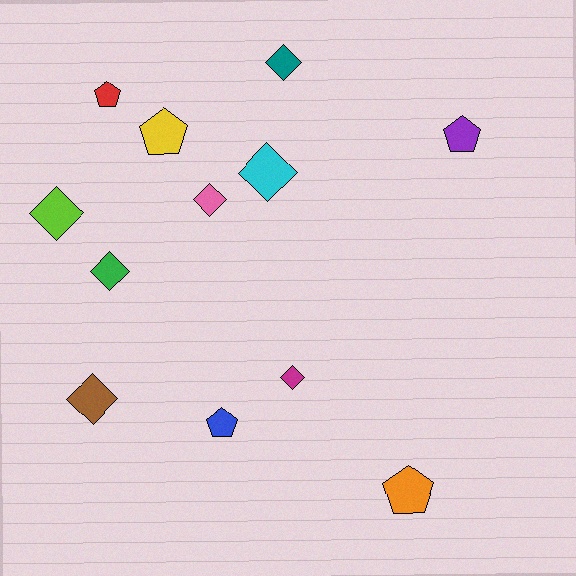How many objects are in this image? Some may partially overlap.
There are 12 objects.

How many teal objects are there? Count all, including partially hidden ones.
There is 1 teal object.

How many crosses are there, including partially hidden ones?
There are no crosses.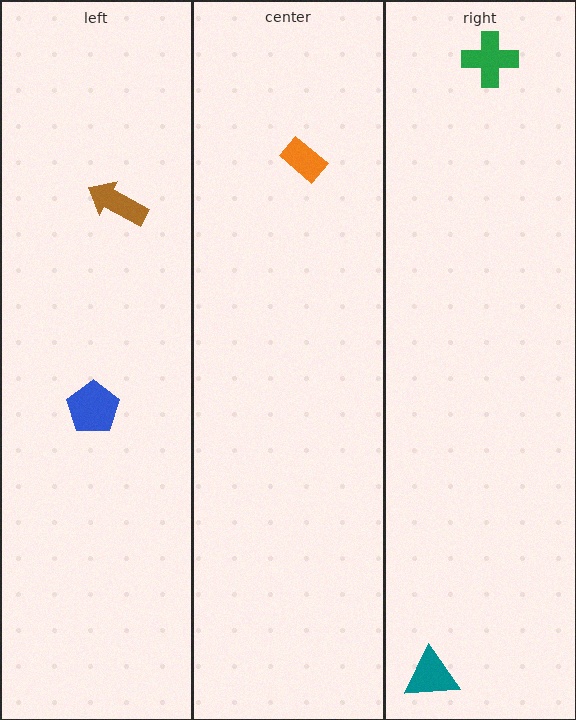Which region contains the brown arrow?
The left region.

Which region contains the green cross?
The right region.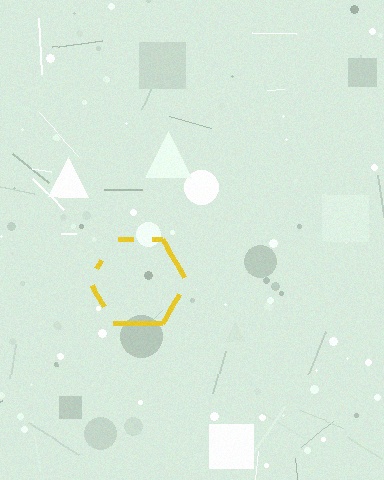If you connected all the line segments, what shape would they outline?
They would outline a hexagon.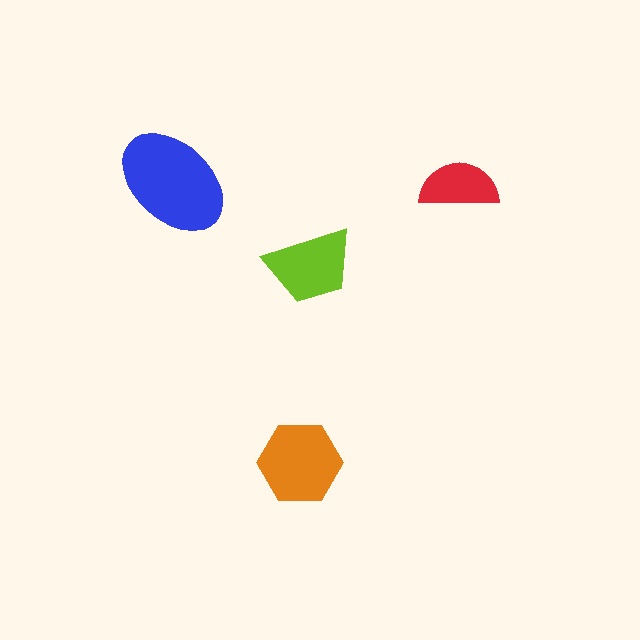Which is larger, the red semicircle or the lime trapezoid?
The lime trapezoid.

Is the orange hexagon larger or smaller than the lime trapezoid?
Larger.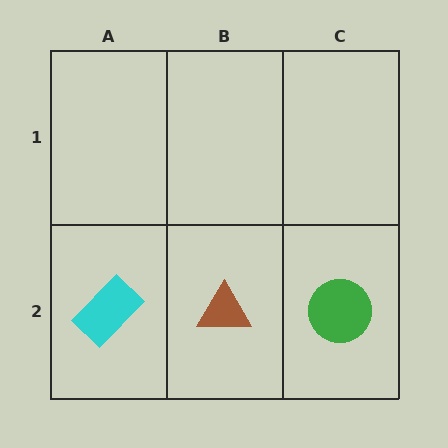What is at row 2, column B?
A brown triangle.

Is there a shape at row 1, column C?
No, that cell is empty.